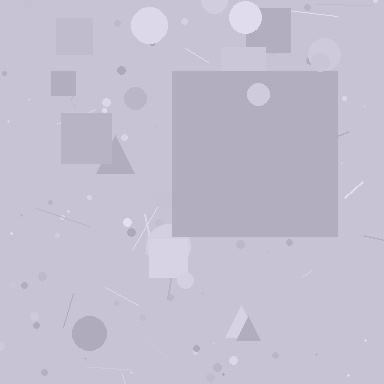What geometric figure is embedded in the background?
A square is embedded in the background.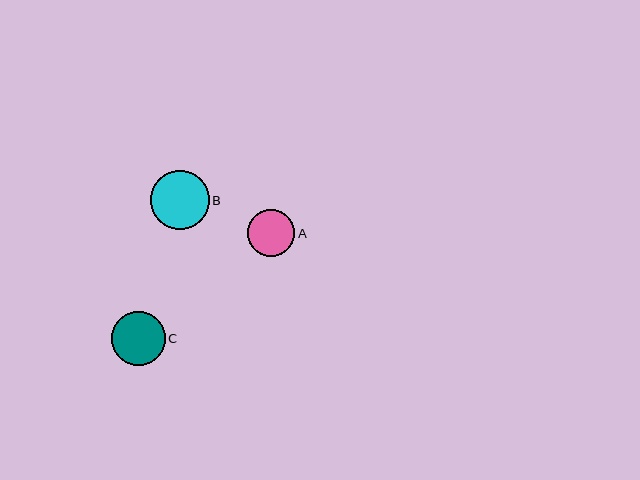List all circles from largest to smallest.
From largest to smallest: B, C, A.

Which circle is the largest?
Circle B is the largest with a size of approximately 59 pixels.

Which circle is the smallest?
Circle A is the smallest with a size of approximately 47 pixels.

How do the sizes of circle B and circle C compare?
Circle B and circle C are approximately the same size.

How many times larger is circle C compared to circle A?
Circle C is approximately 1.1 times the size of circle A.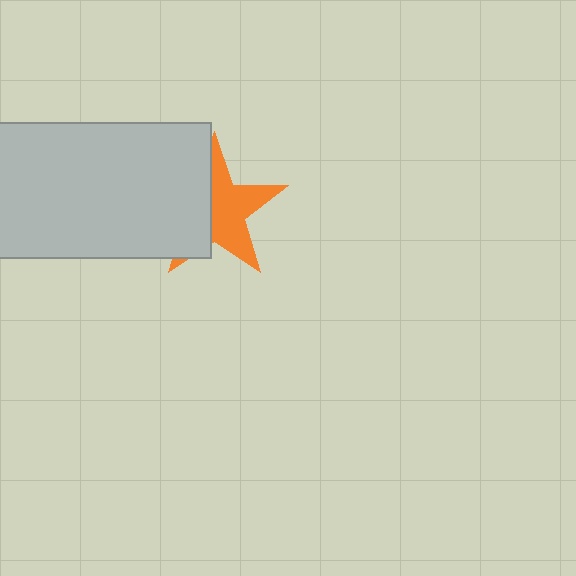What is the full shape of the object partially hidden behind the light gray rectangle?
The partially hidden object is an orange star.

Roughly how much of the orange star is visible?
About half of it is visible (roughly 56%).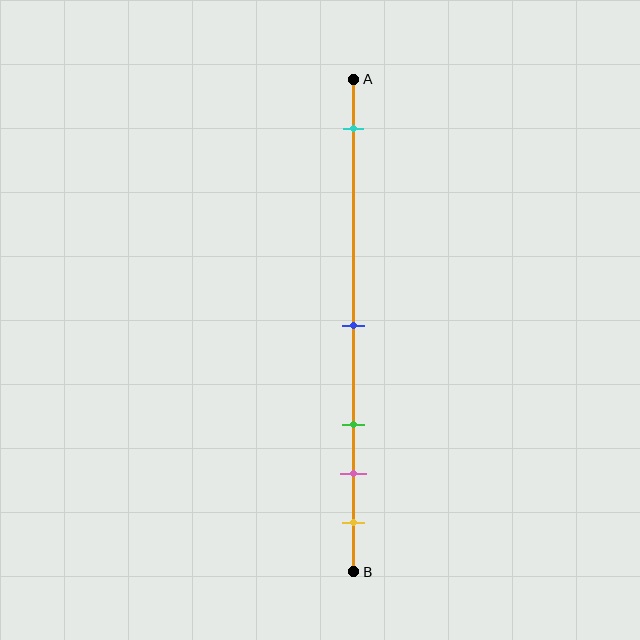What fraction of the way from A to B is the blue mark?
The blue mark is approximately 50% (0.5) of the way from A to B.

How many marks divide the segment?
There are 5 marks dividing the segment.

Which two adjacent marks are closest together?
The pink and yellow marks are the closest adjacent pair.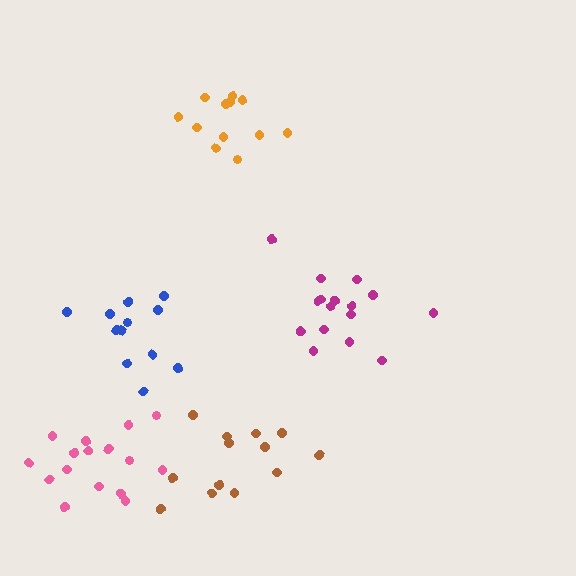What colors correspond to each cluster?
The clusters are colored: brown, blue, orange, magenta, pink.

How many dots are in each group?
Group 1: 13 dots, Group 2: 12 dots, Group 3: 12 dots, Group 4: 16 dots, Group 5: 16 dots (69 total).